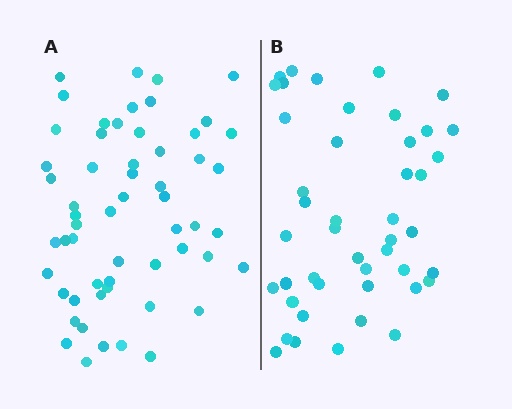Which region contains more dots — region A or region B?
Region A (the left region) has more dots.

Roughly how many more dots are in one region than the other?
Region A has roughly 12 or so more dots than region B.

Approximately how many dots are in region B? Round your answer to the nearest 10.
About 40 dots. (The exact count is 45, which rounds to 40.)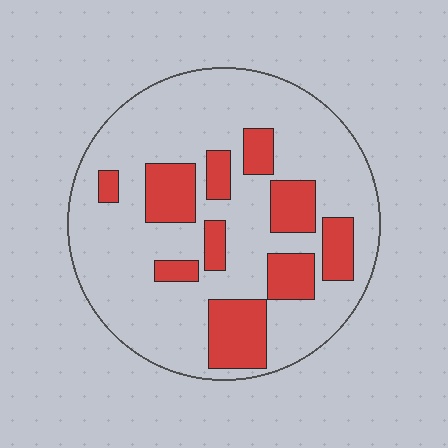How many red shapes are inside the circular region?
10.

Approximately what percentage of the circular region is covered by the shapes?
Approximately 25%.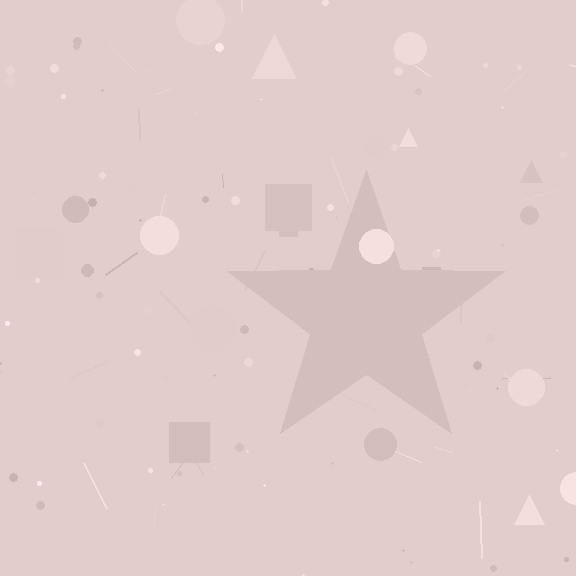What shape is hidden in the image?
A star is hidden in the image.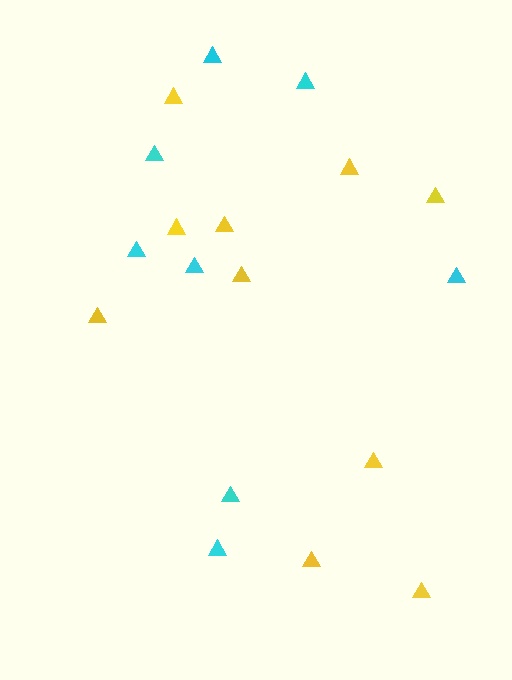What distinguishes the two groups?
There are 2 groups: one group of yellow triangles (10) and one group of cyan triangles (8).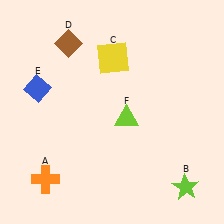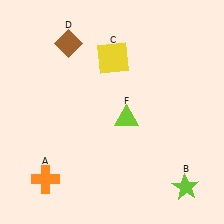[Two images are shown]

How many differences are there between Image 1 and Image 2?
There is 1 difference between the two images.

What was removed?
The blue diamond (E) was removed in Image 2.